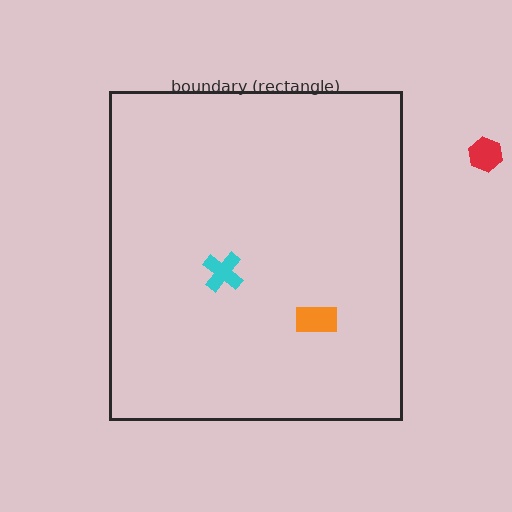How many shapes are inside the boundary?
2 inside, 1 outside.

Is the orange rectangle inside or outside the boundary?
Inside.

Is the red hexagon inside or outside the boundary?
Outside.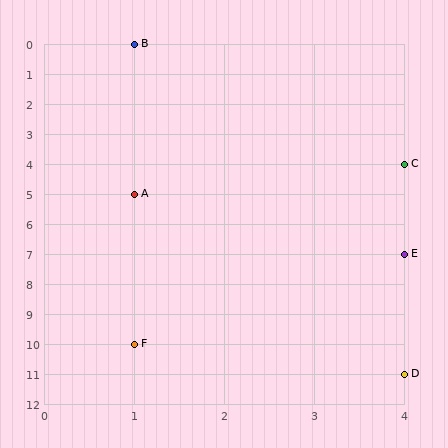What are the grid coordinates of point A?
Point A is at grid coordinates (1, 5).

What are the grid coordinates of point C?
Point C is at grid coordinates (4, 4).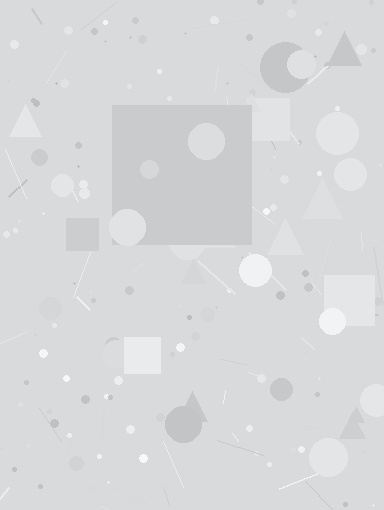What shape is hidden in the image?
A square is hidden in the image.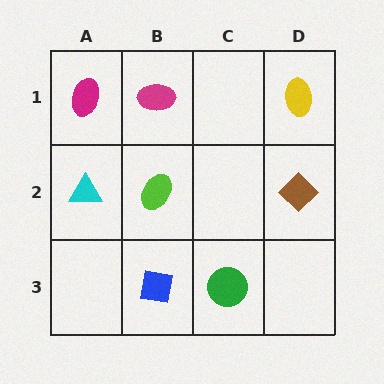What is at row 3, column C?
A green circle.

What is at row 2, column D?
A brown diamond.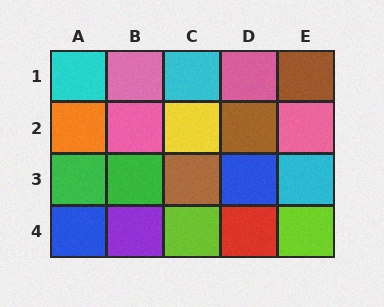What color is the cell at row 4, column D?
Red.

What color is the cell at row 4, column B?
Purple.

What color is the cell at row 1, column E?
Brown.